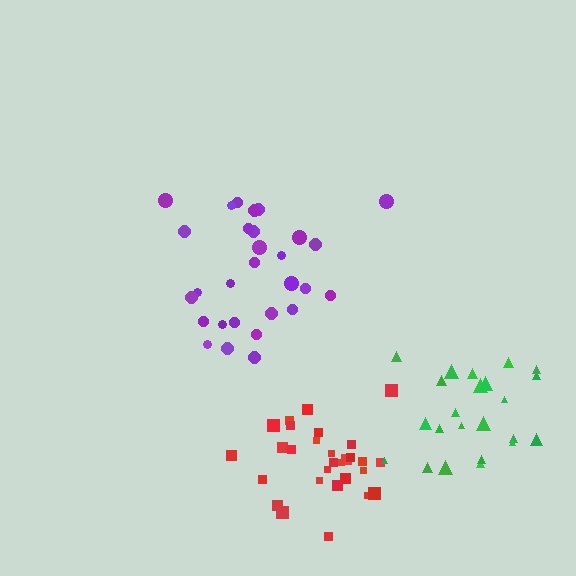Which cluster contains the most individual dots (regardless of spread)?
Purple (29).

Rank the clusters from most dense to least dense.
red, purple, green.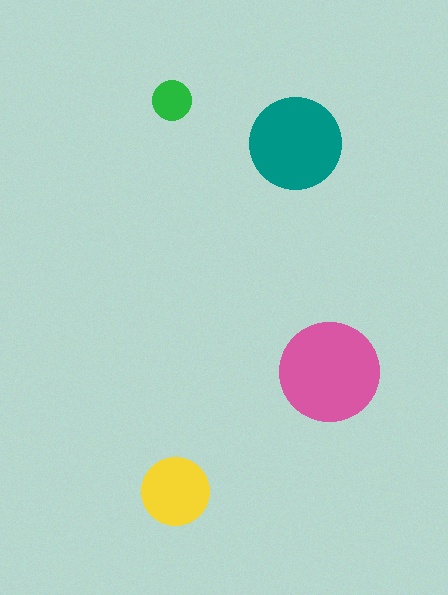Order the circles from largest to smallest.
the pink one, the teal one, the yellow one, the green one.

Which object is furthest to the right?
The pink circle is rightmost.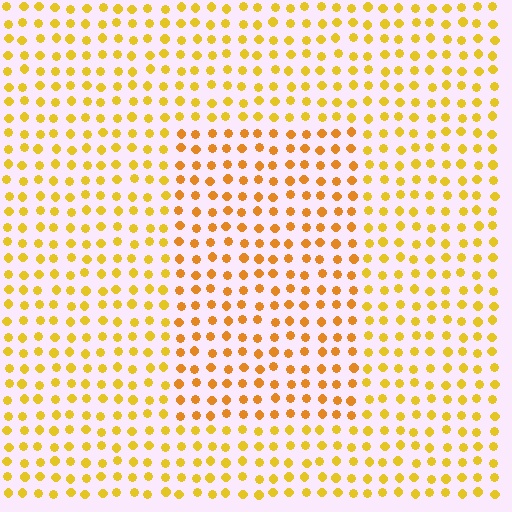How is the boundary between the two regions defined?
The boundary is defined purely by a slight shift in hue (about 19 degrees). Spacing, size, and orientation are identical on both sides.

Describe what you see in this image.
The image is filled with small yellow elements in a uniform arrangement. A rectangle-shaped region is visible where the elements are tinted to a slightly different hue, forming a subtle color boundary.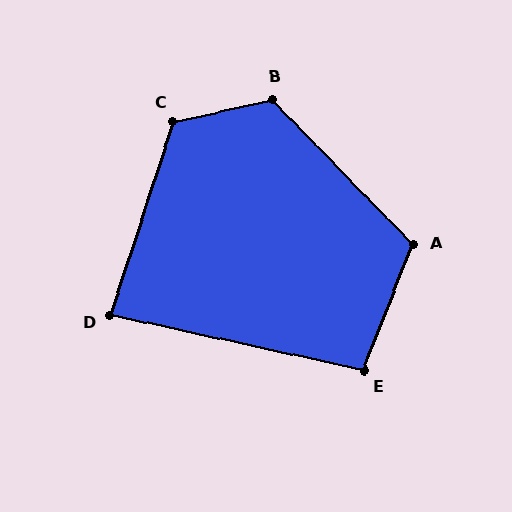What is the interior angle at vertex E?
Approximately 99 degrees (obtuse).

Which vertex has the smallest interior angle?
D, at approximately 84 degrees.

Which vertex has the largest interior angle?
B, at approximately 121 degrees.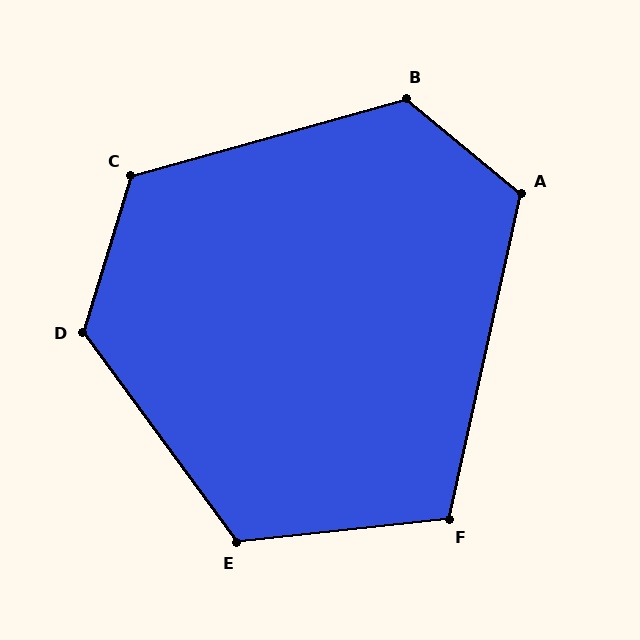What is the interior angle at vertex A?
Approximately 117 degrees (obtuse).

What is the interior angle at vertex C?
Approximately 123 degrees (obtuse).